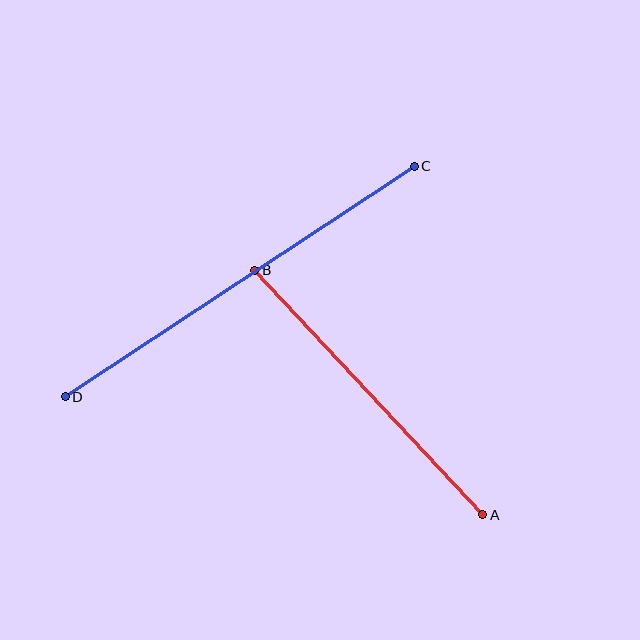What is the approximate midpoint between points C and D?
The midpoint is at approximately (240, 281) pixels.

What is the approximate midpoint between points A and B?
The midpoint is at approximately (369, 392) pixels.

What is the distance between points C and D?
The distance is approximately 418 pixels.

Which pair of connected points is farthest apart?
Points C and D are farthest apart.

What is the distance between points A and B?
The distance is approximately 334 pixels.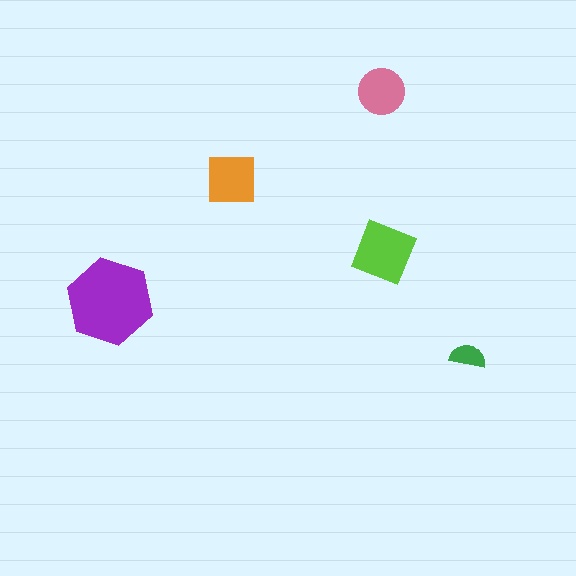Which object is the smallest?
The green semicircle.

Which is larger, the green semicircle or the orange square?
The orange square.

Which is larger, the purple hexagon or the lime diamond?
The purple hexagon.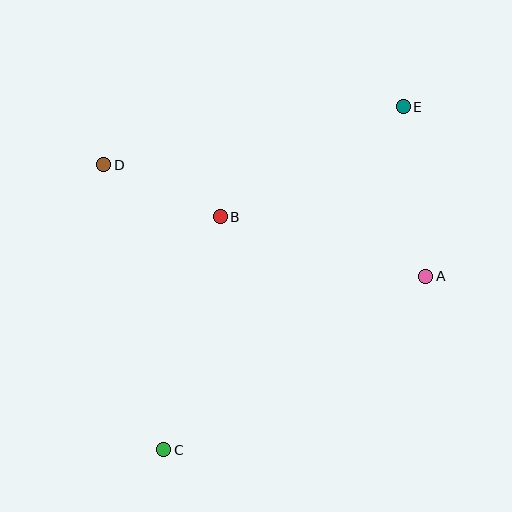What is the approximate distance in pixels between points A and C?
The distance between A and C is approximately 314 pixels.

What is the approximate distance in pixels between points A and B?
The distance between A and B is approximately 214 pixels.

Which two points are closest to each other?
Points B and D are closest to each other.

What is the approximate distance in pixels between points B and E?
The distance between B and E is approximately 214 pixels.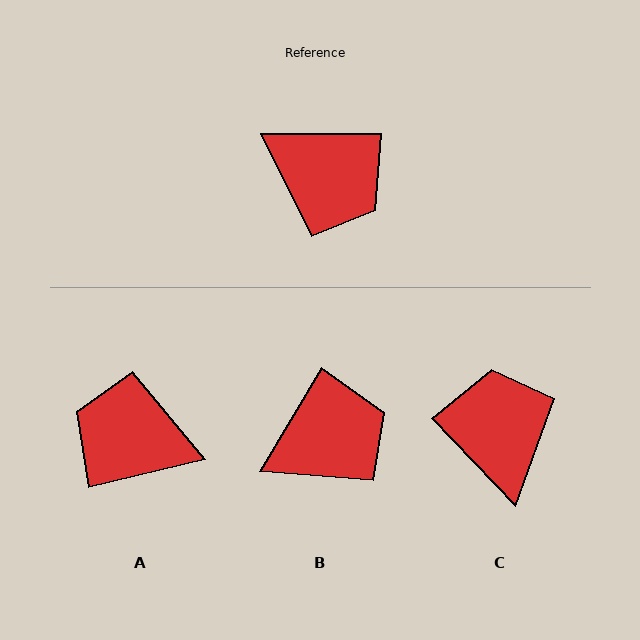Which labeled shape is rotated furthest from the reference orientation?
A, about 167 degrees away.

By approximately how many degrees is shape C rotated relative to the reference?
Approximately 133 degrees counter-clockwise.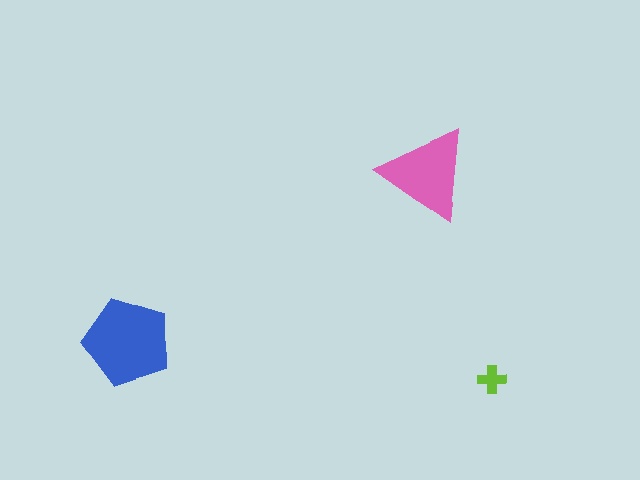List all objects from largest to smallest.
The blue pentagon, the pink triangle, the lime cross.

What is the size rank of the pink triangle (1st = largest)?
2nd.